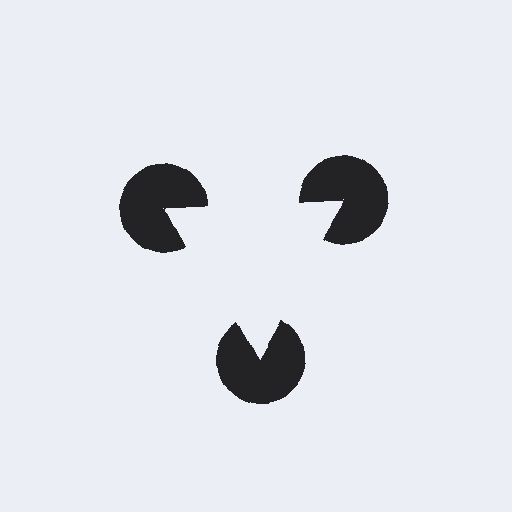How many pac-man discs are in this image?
There are 3 — one at each vertex of the illusory triangle.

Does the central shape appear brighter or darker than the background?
It typically appears slightly brighter than the background, even though no actual brightness change is drawn.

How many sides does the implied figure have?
3 sides.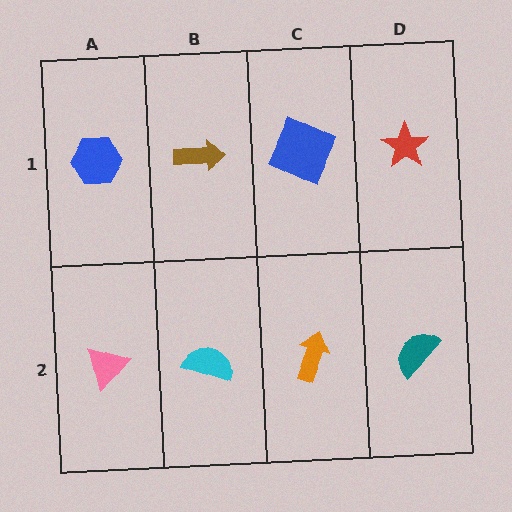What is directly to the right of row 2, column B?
An orange arrow.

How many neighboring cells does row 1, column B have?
3.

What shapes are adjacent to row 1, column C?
An orange arrow (row 2, column C), a brown arrow (row 1, column B), a red star (row 1, column D).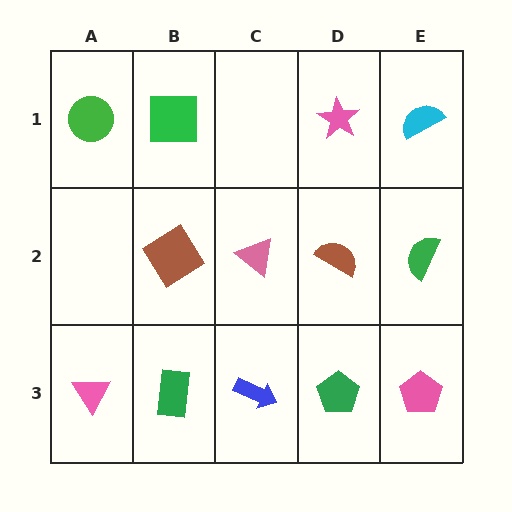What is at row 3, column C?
A blue arrow.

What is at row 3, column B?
A green rectangle.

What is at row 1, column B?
A green square.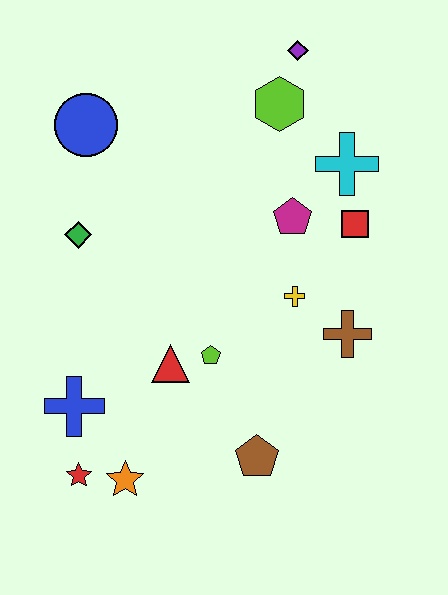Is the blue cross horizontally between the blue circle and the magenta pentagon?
No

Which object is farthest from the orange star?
The purple diamond is farthest from the orange star.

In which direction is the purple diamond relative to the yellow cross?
The purple diamond is above the yellow cross.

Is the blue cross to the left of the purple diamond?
Yes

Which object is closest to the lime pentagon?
The red triangle is closest to the lime pentagon.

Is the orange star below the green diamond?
Yes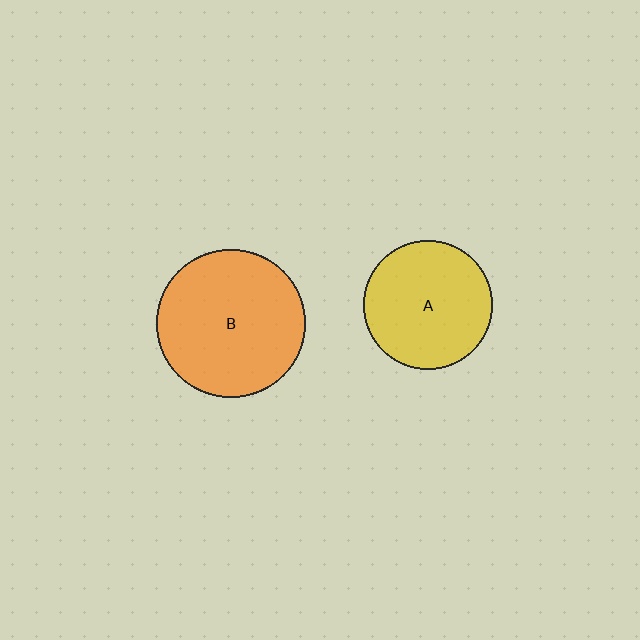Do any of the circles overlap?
No, none of the circles overlap.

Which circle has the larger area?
Circle B (orange).